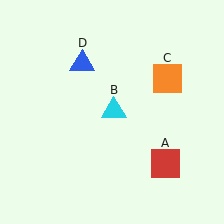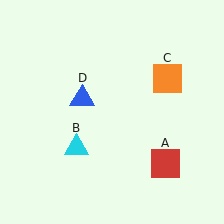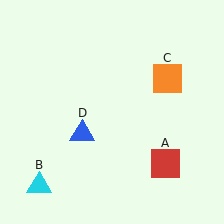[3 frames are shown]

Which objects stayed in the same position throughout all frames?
Red square (object A) and orange square (object C) remained stationary.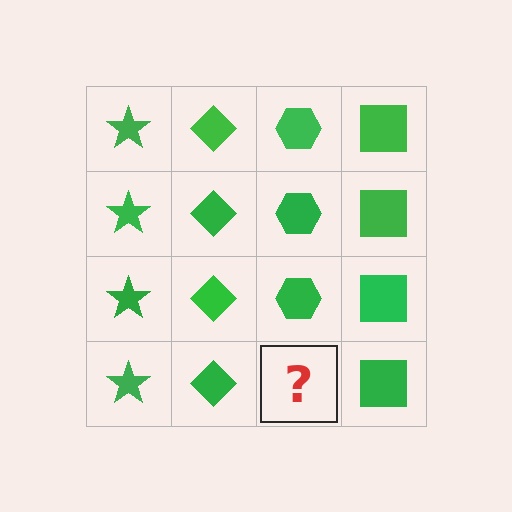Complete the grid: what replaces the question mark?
The question mark should be replaced with a green hexagon.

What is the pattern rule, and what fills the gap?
The rule is that each column has a consistent shape. The gap should be filled with a green hexagon.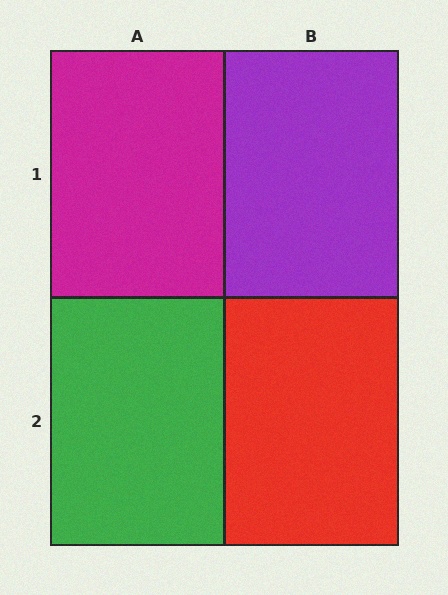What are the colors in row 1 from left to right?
Magenta, purple.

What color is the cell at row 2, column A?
Green.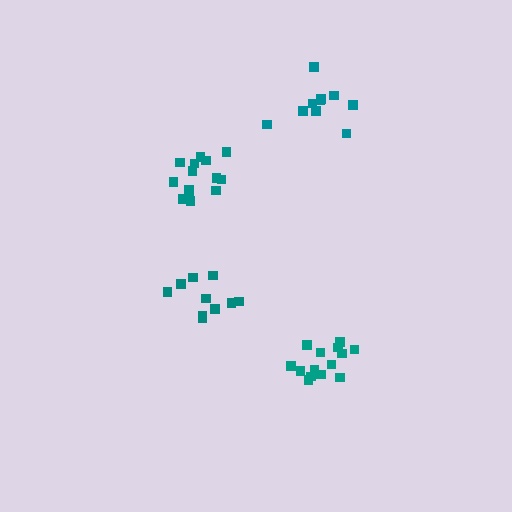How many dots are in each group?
Group 1: 14 dots, Group 2: 10 dots, Group 3: 14 dots, Group 4: 10 dots (48 total).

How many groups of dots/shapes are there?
There are 4 groups.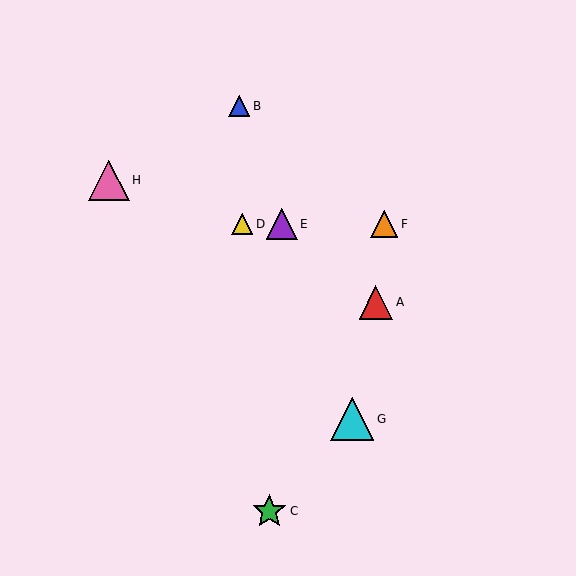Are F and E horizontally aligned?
Yes, both are at y≈224.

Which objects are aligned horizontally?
Objects D, E, F are aligned horizontally.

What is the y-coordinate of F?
Object F is at y≈224.